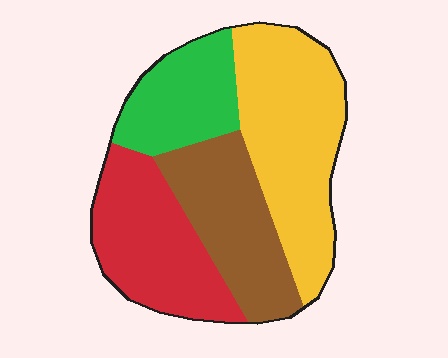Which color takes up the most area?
Yellow, at roughly 35%.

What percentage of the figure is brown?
Brown covers 23% of the figure.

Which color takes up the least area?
Green, at roughly 20%.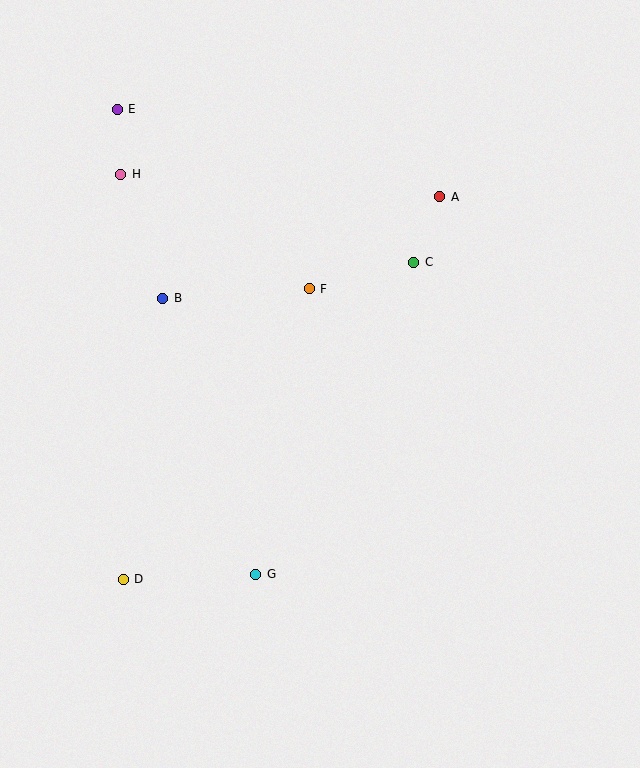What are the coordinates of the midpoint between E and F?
The midpoint between E and F is at (213, 199).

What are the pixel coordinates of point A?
Point A is at (439, 197).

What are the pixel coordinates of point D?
Point D is at (123, 579).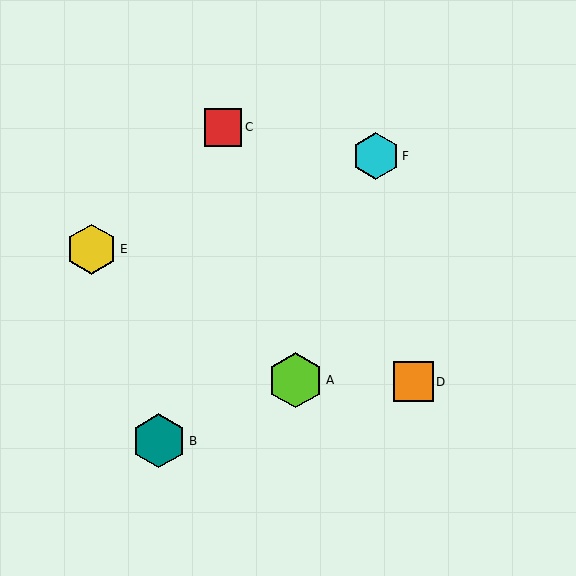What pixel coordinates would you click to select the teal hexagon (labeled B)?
Click at (159, 441) to select the teal hexagon B.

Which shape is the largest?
The lime hexagon (labeled A) is the largest.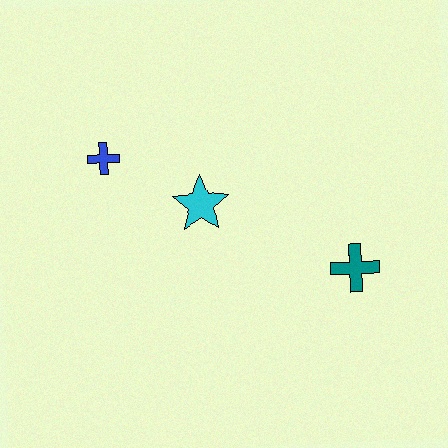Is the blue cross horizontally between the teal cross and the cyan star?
No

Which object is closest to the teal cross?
The cyan star is closest to the teal cross.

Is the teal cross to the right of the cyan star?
Yes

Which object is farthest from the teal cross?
The blue cross is farthest from the teal cross.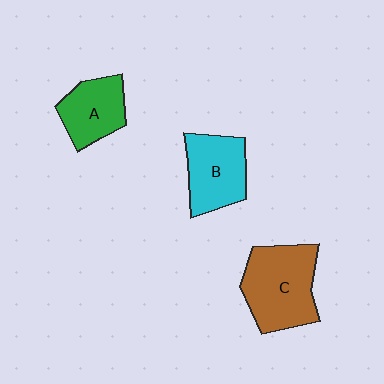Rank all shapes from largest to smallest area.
From largest to smallest: C (brown), B (cyan), A (green).